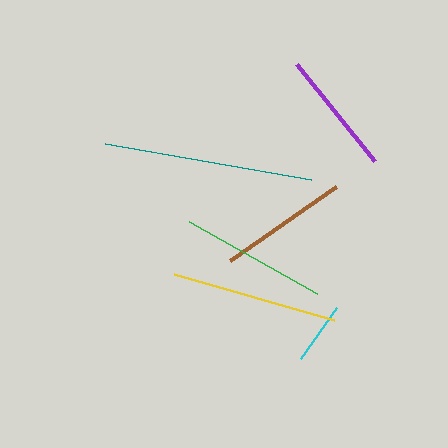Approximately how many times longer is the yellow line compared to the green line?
The yellow line is approximately 1.1 times the length of the green line.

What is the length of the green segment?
The green segment is approximately 146 pixels long.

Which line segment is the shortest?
The cyan line is the shortest at approximately 62 pixels.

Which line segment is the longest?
The teal line is the longest at approximately 209 pixels.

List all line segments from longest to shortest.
From longest to shortest: teal, yellow, green, brown, purple, cyan.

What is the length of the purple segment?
The purple segment is approximately 125 pixels long.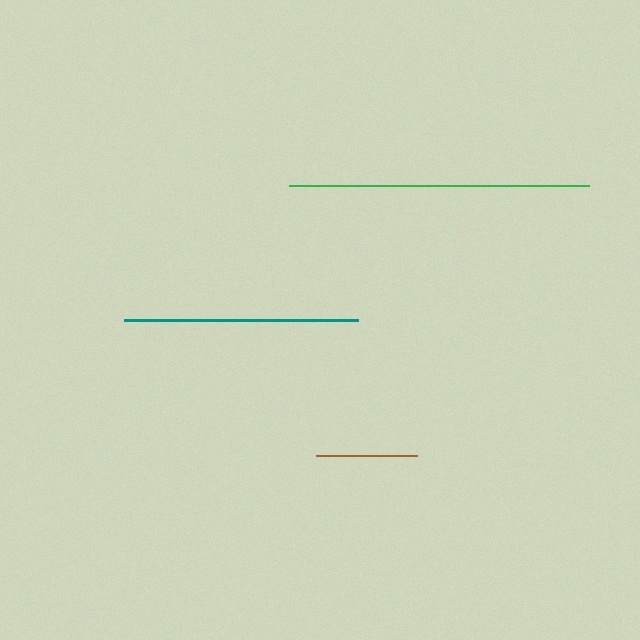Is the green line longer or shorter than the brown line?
The green line is longer than the brown line.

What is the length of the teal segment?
The teal segment is approximately 234 pixels long.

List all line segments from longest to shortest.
From longest to shortest: green, teal, brown.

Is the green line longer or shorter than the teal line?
The green line is longer than the teal line.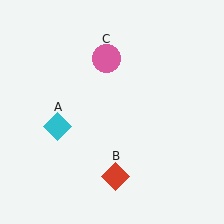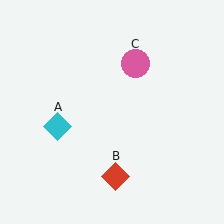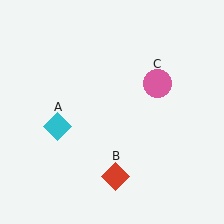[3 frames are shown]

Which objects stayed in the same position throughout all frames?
Cyan diamond (object A) and red diamond (object B) remained stationary.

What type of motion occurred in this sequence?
The pink circle (object C) rotated clockwise around the center of the scene.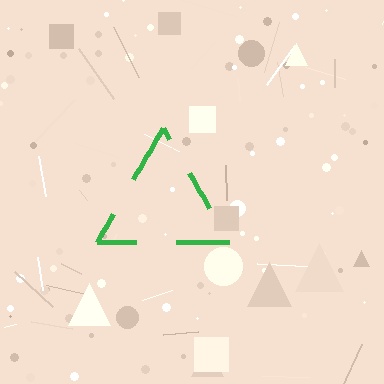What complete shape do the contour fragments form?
The contour fragments form a triangle.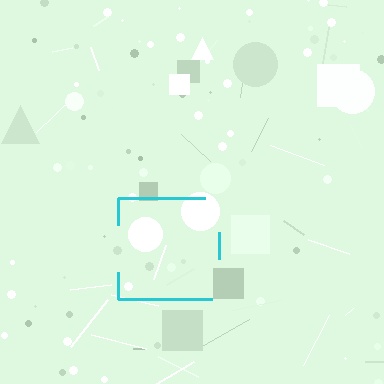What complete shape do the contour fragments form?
The contour fragments form a square.